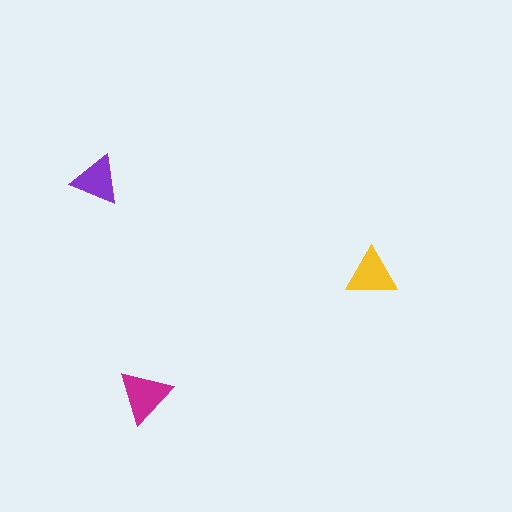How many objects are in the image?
There are 3 objects in the image.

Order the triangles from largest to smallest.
the magenta one, the yellow one, the purple one.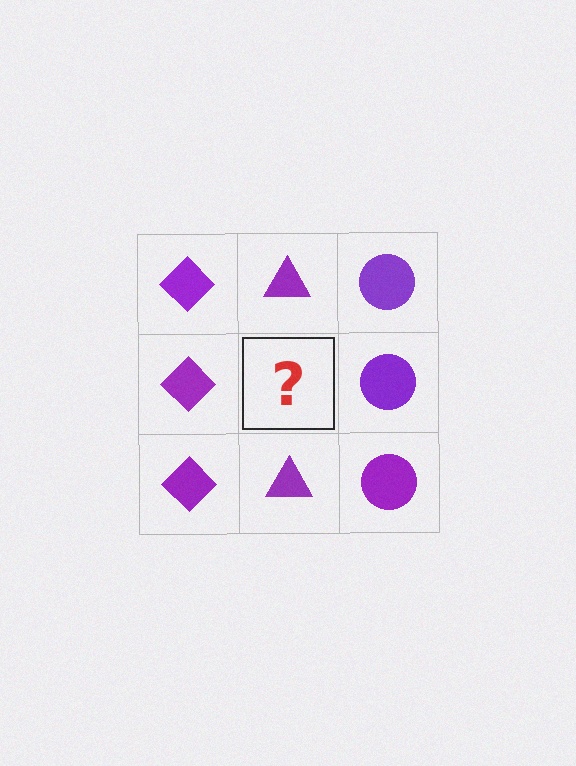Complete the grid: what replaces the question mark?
The question mark should be replaced with a purple triangle.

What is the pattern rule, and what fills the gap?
The rule is that each column has a consistent shape. The gap should be filled with a purple triangle.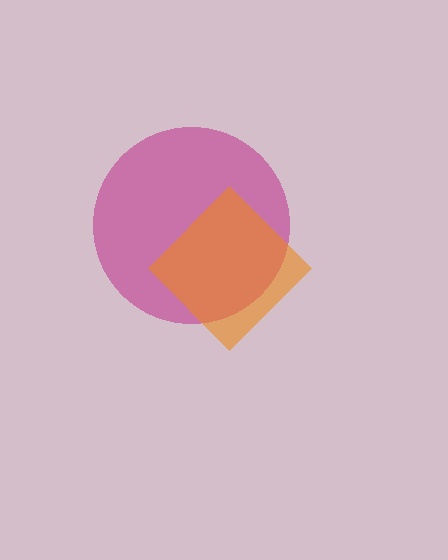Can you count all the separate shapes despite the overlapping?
Yes, there are 2 separate shapes.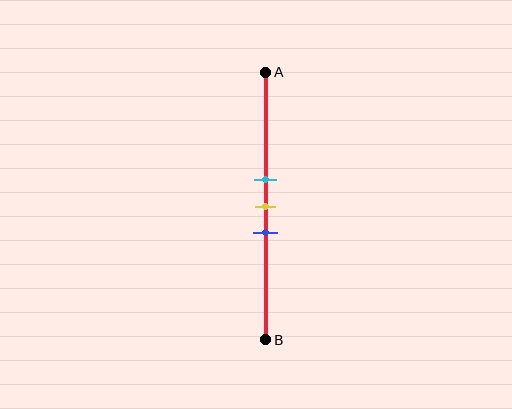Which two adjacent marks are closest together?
The cyan and yellow marks are the closest adjacent pair.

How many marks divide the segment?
There are 3 marks dividing the segment.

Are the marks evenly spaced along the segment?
Yes, the marks are approximately evenly spaced.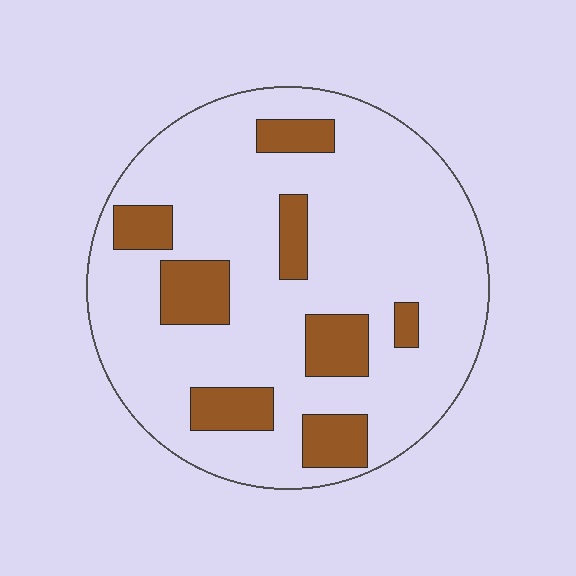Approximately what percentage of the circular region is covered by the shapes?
Approximately 20%.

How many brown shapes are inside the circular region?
8.